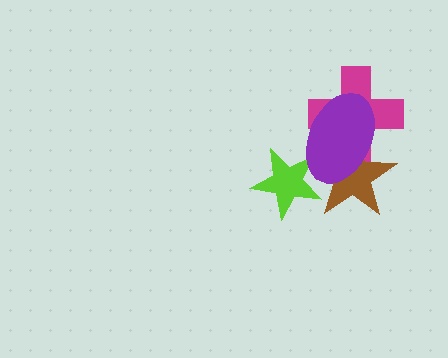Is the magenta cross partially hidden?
Yes, it is partially covered by another shape.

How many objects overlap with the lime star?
2 objects overlap with the lime star.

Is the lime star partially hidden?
Yes, it is partially covered by another shape.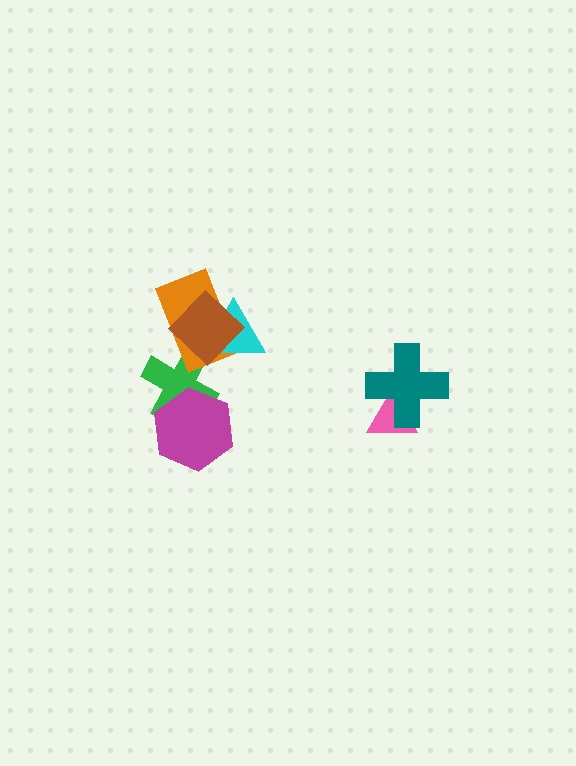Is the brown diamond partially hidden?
No, no other shape covers it.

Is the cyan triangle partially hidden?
Yes, it is partially covered by another shape.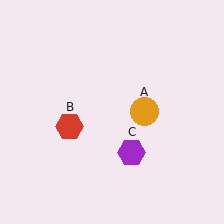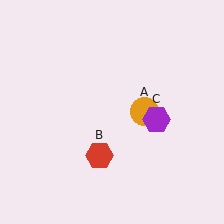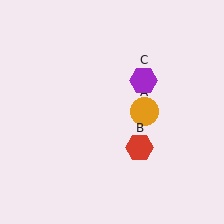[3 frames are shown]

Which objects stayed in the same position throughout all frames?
Orange circle (object A) remained stationary.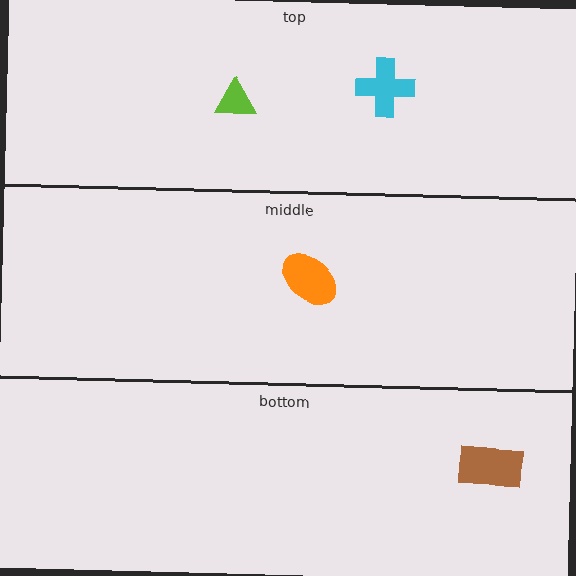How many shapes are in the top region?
2.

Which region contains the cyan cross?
The top region.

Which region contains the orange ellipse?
The middle region.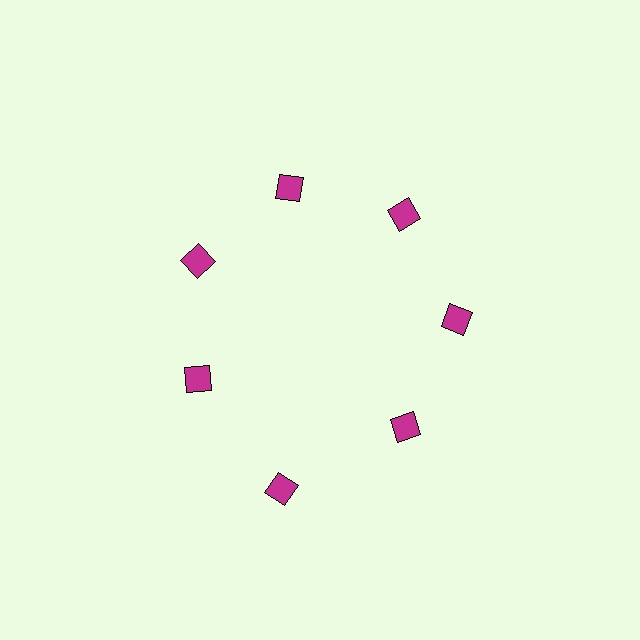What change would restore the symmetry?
The symmetry would be restored by moving it inward, back onto the ring so that all 7 squares sit at equal angles and equal distance from the center.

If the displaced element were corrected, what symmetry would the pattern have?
It would have 7-fold rotational symmetry — the pattern would map onto itself every 51 degrees.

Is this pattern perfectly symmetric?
No. The 7 magenta squares are arranged in a ring, but one element near the 6 o'clock position is pushed outward from the center, breaking the 7-fold rotational symmetry.